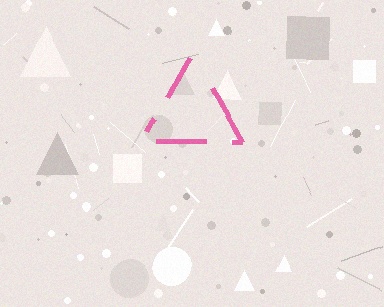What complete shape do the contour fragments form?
The contour fragments form a triangle.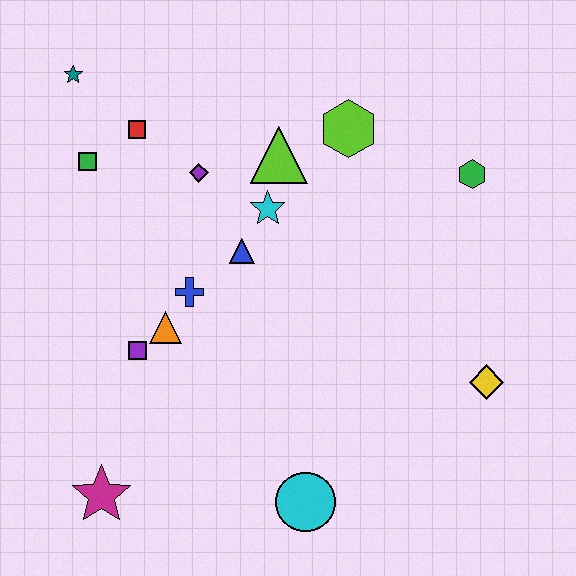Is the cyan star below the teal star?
Yes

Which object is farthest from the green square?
The yellow diamond is farthest from the green square.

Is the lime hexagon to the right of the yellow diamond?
No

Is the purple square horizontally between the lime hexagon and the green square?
Yes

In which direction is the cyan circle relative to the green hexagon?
The cyan circle is below the green hexagon.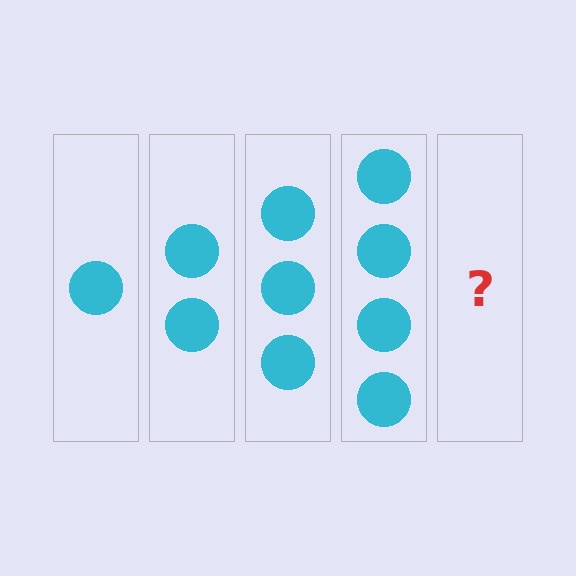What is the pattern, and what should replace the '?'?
The pattern is that each step adds one more circle. The '?' should be 5 circles.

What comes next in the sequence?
The next element should be 5 circles.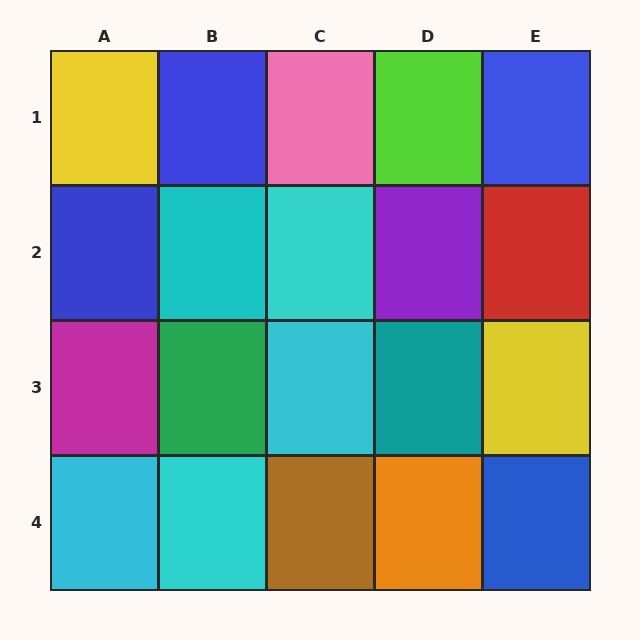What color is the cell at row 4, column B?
Cyan.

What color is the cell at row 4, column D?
Orange.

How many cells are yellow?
2 cells are yellow.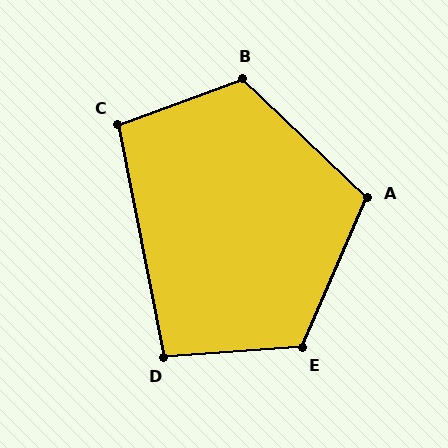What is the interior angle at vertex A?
Approximately 110 degrees (obtuse).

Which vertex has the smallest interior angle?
D, at approximately 97 degrees.